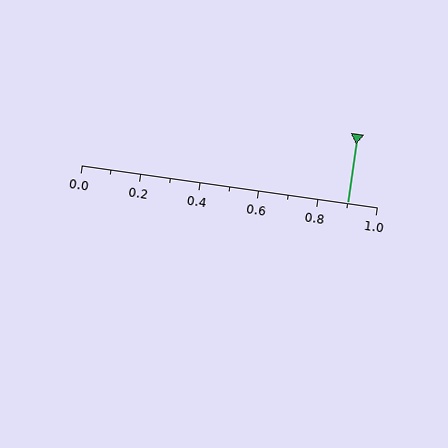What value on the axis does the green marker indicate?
The marker indicates approximately 0.9.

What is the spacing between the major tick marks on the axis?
The major ticks are spaced 0.2 apart.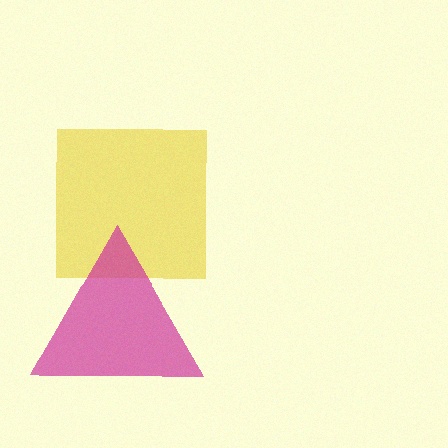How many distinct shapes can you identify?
There are 2 distinct shapes: a yellow square, a magenta triangle.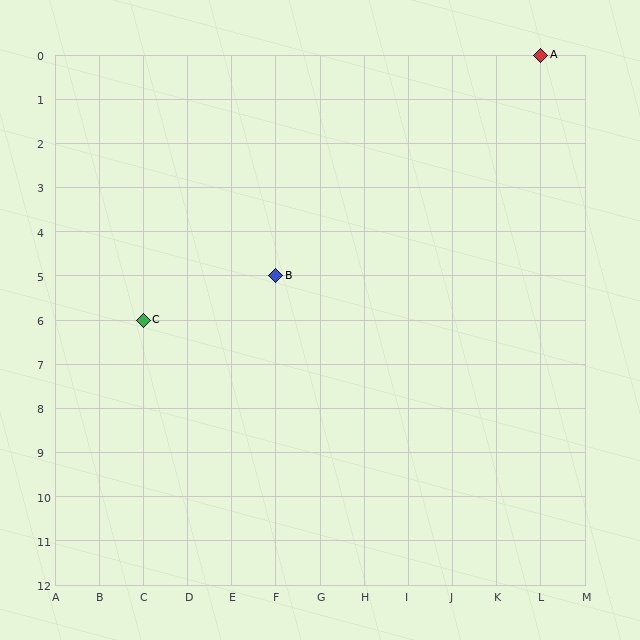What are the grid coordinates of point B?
Point B is at grid coordinates (F, 5).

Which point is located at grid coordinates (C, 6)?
Point C is at (C, 6).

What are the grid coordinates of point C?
Point C is at grid coordinates (C, 6).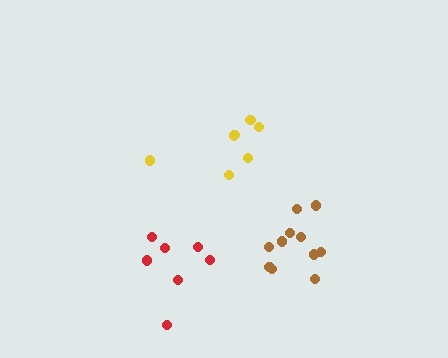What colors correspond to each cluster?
The clusters are colored: red, yellow, brown.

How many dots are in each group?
Group 1: 7 dots, Group 2: 7 dots, Group 3: 11 dots (25 total).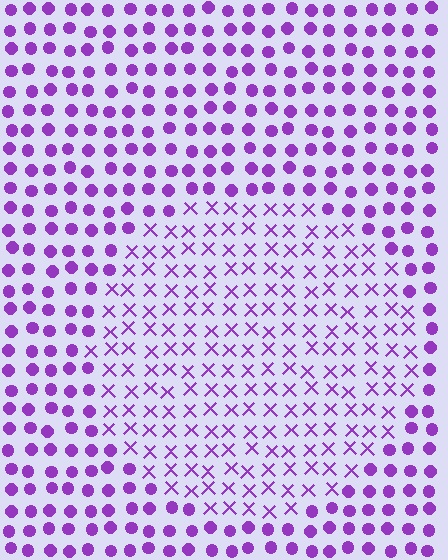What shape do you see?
I see a circle.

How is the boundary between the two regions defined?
The boundary is defined by a change in element shape: X marks inside vs. circles outside. All elements share the same color and spacing.